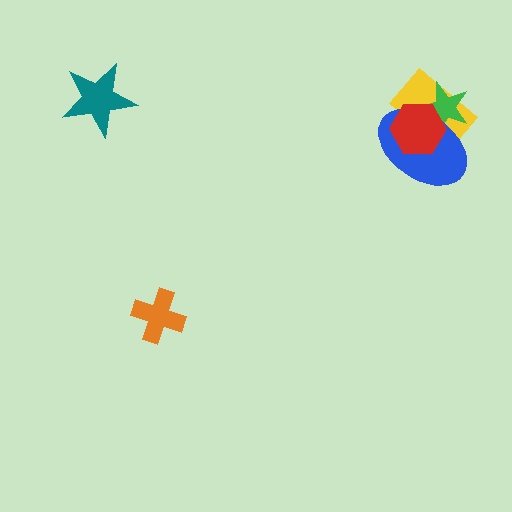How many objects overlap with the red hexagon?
3 objects overlap with the red hexagon.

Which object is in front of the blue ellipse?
The red hexagon is in front of the blue ellipse.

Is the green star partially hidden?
Yes, it is partially covered by another shape.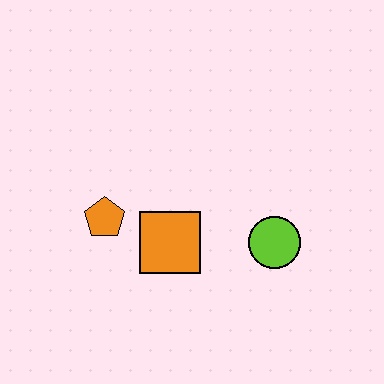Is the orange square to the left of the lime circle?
Yes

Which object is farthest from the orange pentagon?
The lime circle is farthest from the orange pentagon.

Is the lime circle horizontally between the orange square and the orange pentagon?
No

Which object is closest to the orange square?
The orange pentagon is closest to the orange square.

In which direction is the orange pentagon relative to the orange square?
The orange pentagon is to the left of the orange square.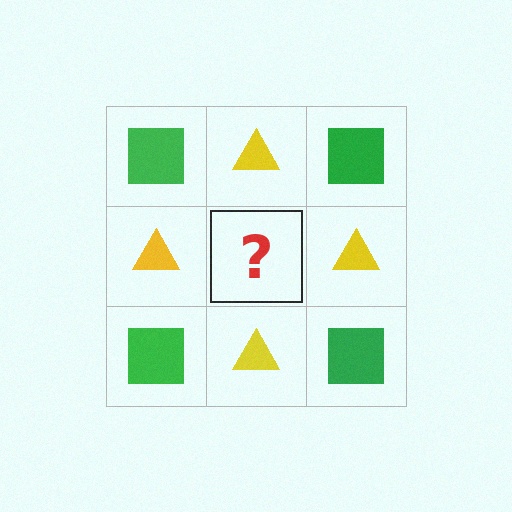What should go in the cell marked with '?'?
The missing cell should contain a green square.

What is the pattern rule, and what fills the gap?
The rule is that it alternates green square and yellow triangle in a checkerboard pattern. The gap should be filled with a green square.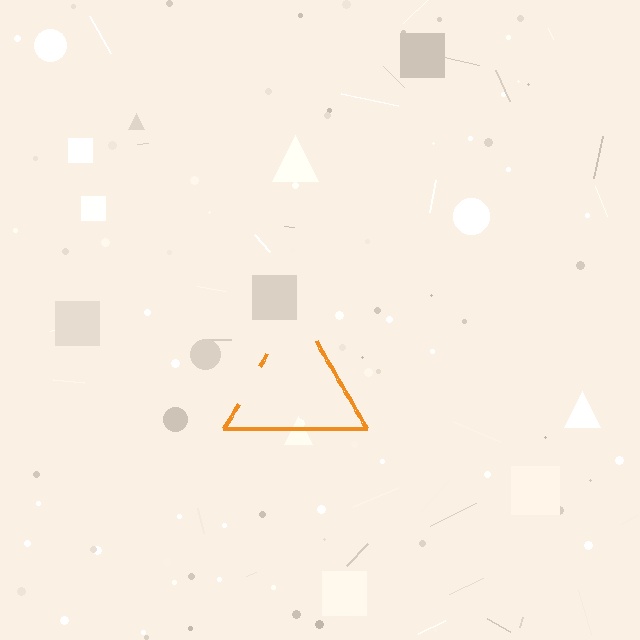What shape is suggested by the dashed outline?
The dashed outline suggests a triangle.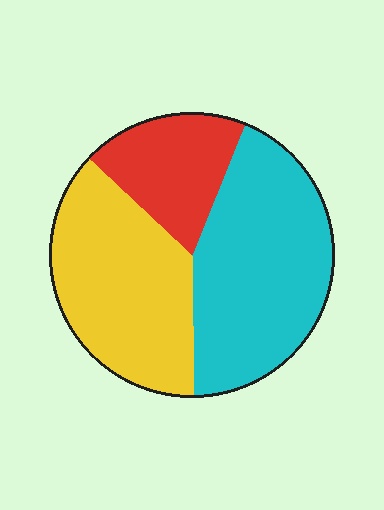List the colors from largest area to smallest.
From largest to smallest: cyan, yellow, red.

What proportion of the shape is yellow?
Yellow takes up about three eighths (3/8) of the shape.